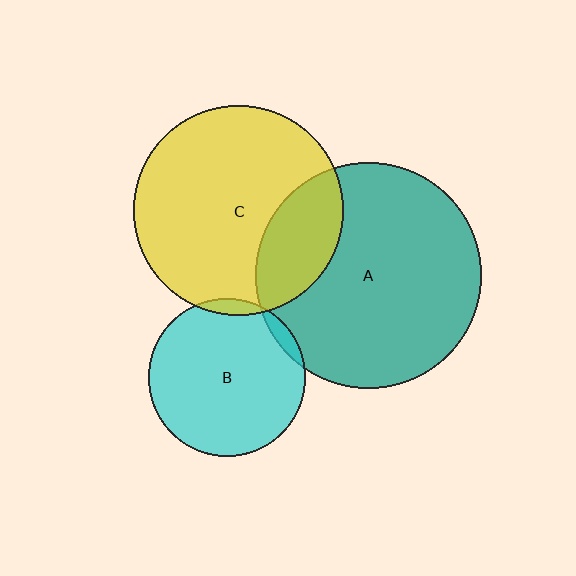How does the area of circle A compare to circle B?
Approximately 2.1 times.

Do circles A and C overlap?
Yes.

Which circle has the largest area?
Circle A (teal).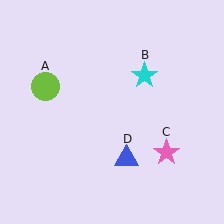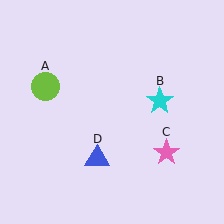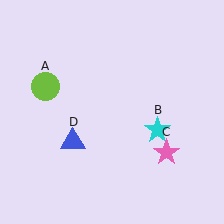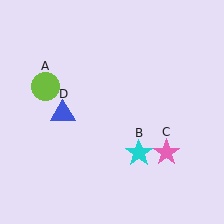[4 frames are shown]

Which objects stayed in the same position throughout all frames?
Lime circle (object A) and pink star (object C) remained stationary.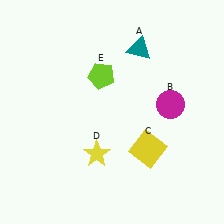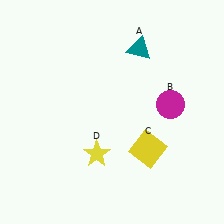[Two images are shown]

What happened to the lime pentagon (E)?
The lime pentagon (E) was removed in Image 2. It was in the top-left area of Image 1.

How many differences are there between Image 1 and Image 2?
There is 1 difference between the two images.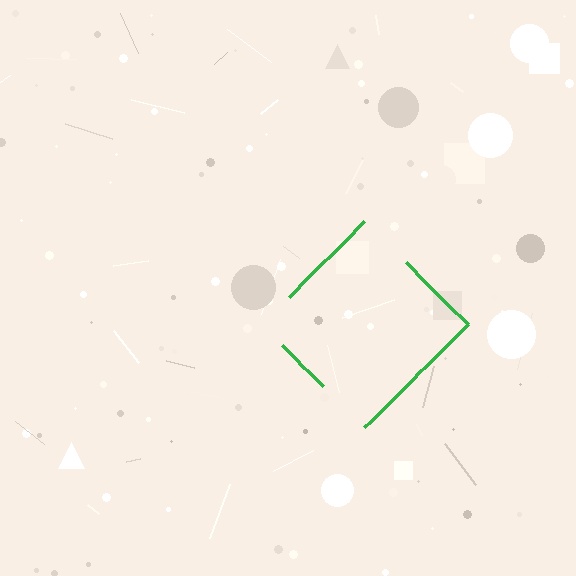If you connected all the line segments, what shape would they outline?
They would outline a diamond.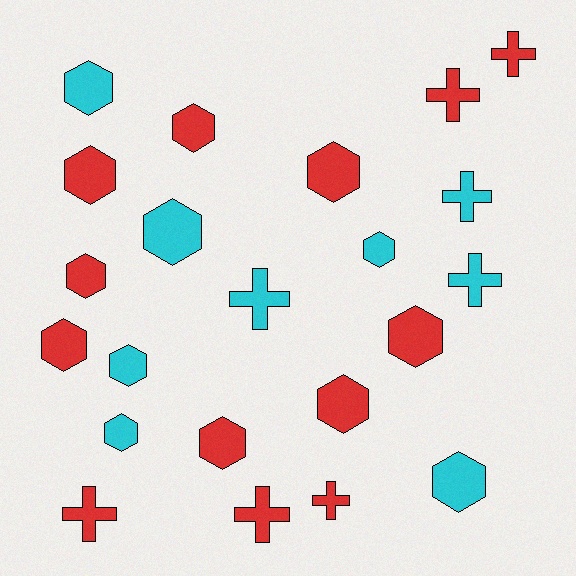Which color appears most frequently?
Red, with 13 objects.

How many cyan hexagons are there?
There are 6 cyan hexagons.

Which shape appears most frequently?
Hexagon, with 14 objects.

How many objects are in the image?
There are 22 objects.